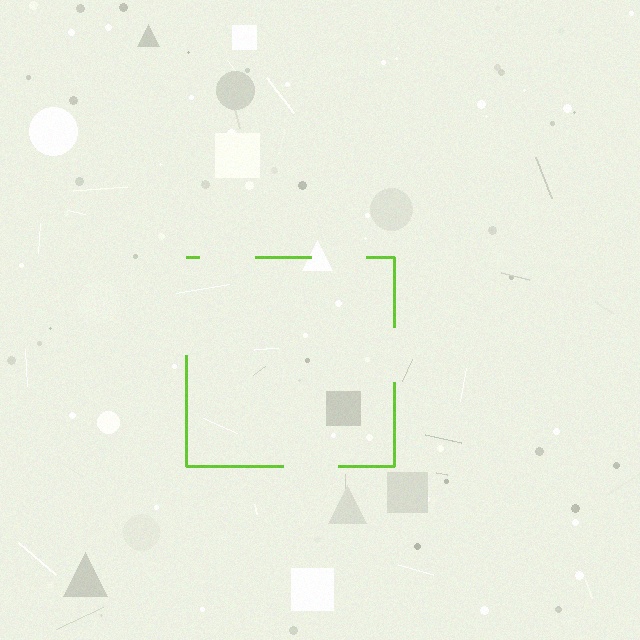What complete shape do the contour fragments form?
The contour fragments form a square.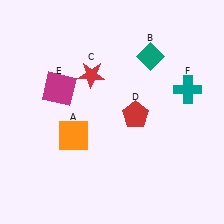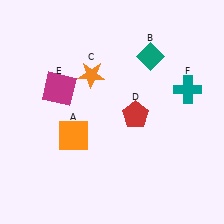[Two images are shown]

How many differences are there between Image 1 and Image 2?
There is 1 difference between the two images.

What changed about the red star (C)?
In Image 1, C is red. In Image 2, it changed to orange.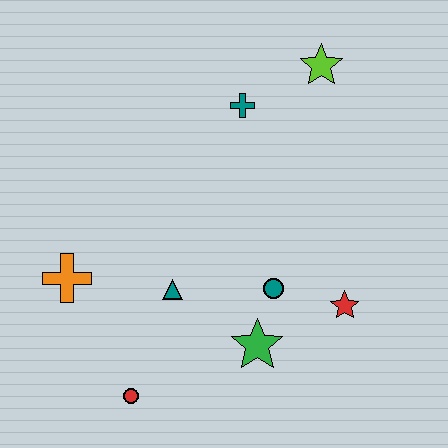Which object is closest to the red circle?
The teal triangle is closest to the red circle.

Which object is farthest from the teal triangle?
The lime star is farthest from the teal triangle.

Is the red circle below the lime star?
Yes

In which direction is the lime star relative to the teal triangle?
The lime star is above the teal triangle.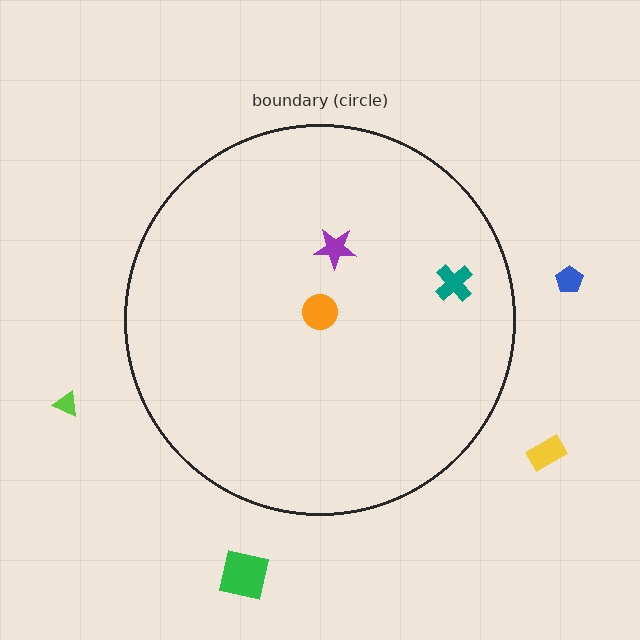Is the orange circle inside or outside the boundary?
Inside.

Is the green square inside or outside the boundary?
Outside.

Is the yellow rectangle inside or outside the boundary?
Outside.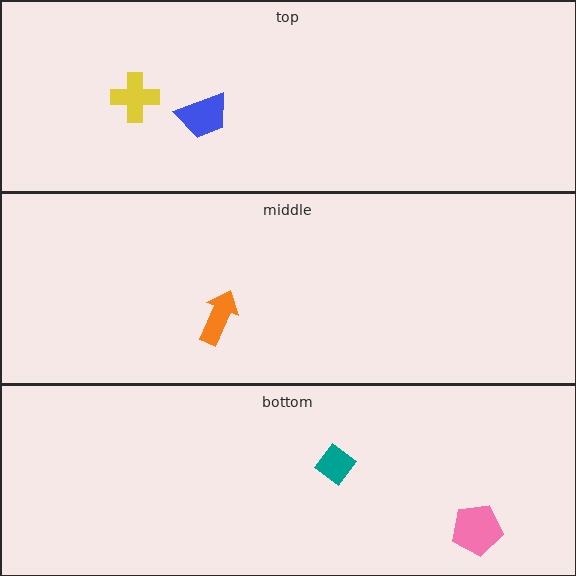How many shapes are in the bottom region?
2.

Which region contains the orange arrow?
The middle region.